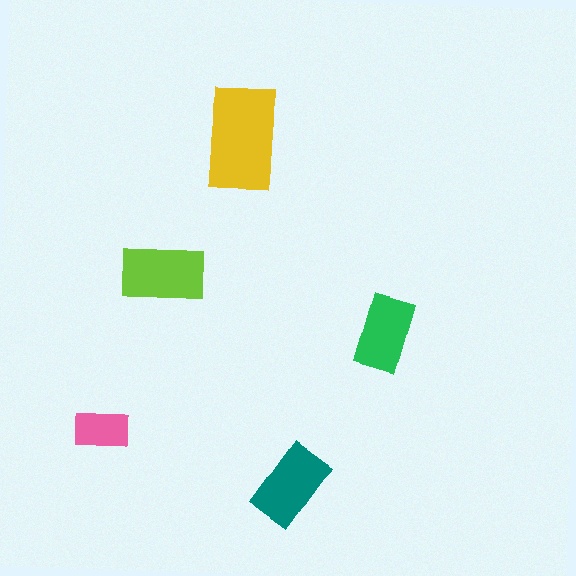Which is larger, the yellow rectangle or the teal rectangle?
The yellow one.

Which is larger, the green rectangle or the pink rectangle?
The green one.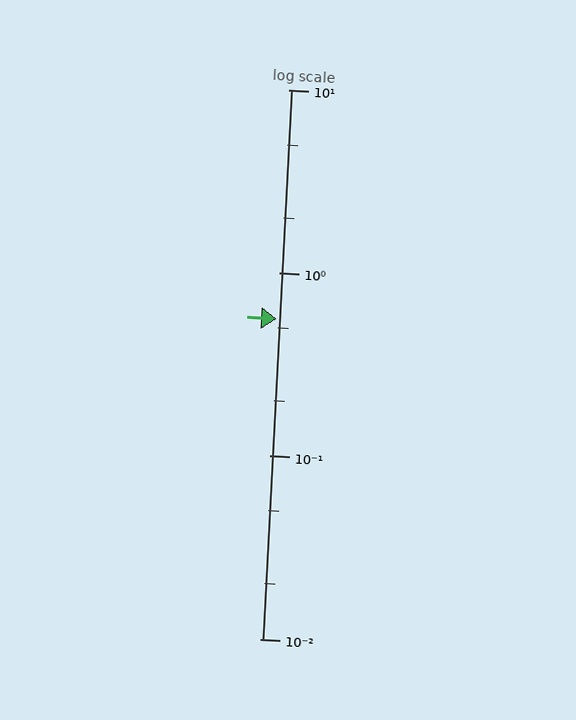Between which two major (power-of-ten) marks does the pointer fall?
The pointer is between 0.1 and 1.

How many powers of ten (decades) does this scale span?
The scale spans 3 decades, from 0.01 to 10.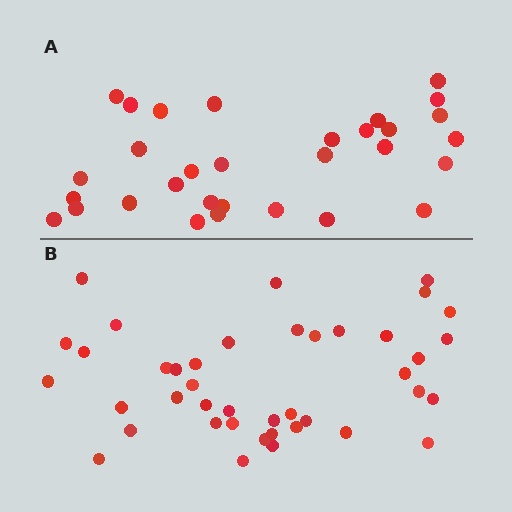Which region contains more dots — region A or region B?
Region B (the bottom region) has more dots.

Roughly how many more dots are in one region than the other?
Region B has roughly 10 or so more dots than region A.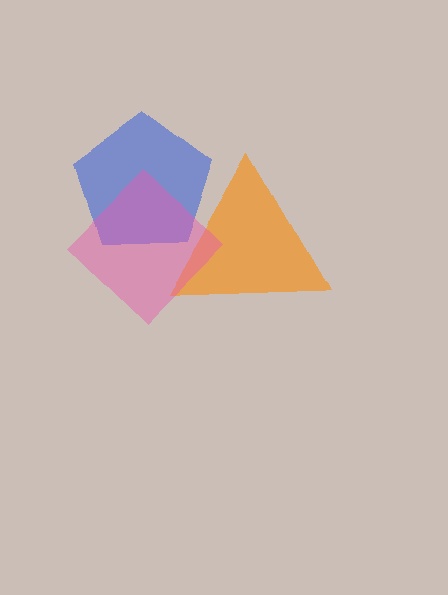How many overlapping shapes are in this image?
There are 3 overlapping shapes in the image.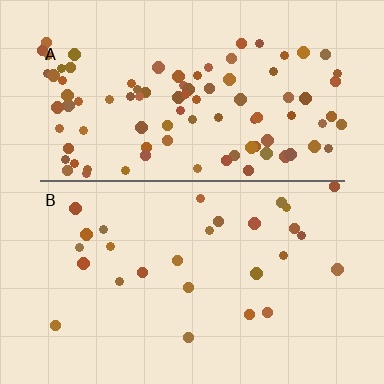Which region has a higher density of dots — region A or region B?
A (the top).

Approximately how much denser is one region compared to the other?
Approximately 3.5× — region A over region B.